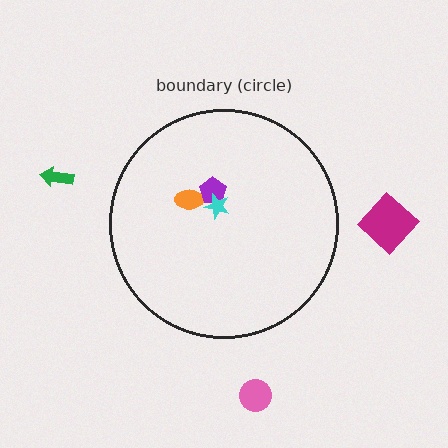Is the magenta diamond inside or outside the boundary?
Outside.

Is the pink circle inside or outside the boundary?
Outside.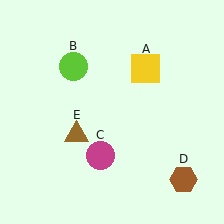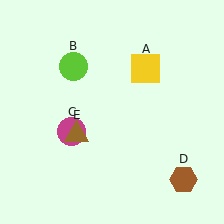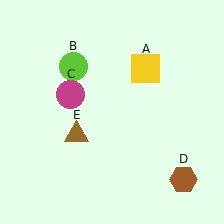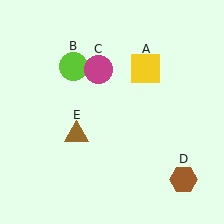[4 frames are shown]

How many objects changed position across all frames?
1 object changed position: magenta circle (object C).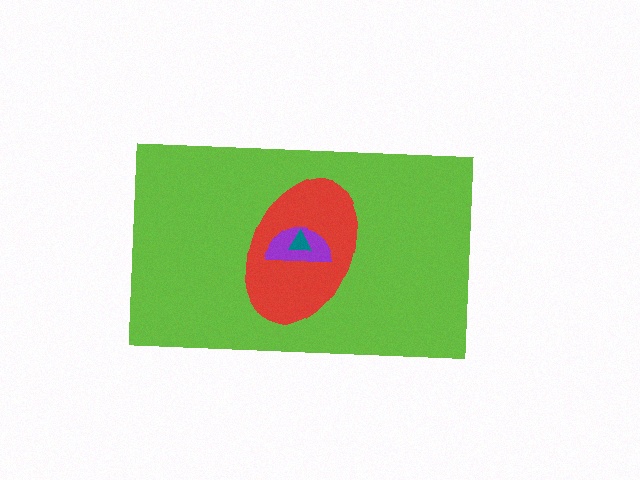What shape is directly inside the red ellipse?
The purple semicircle.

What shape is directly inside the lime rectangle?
The red ellipse.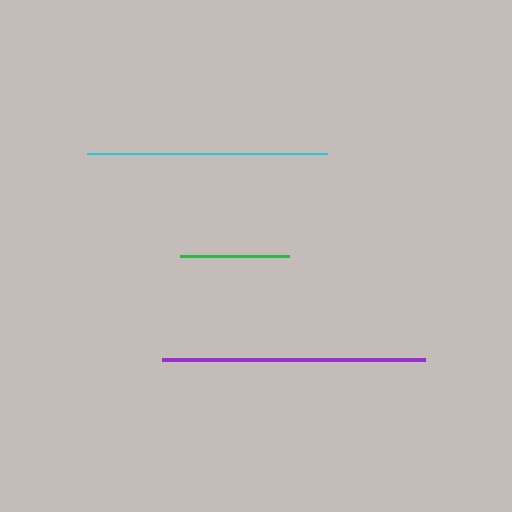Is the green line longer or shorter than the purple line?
The purple line is longer than the green line.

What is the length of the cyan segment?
The cyan segment is approximately 240 pixels long.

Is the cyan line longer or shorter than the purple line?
The purple line is longer than the cyan line.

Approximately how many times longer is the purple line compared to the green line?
The purple line is approximately 2.4 times the length of the green line.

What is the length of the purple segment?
The purple segment is approximately 263 pixels long.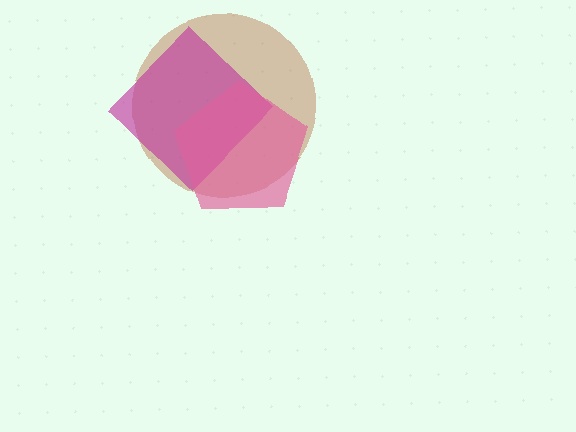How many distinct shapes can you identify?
There are 3 distinct shapes: a brown circle, a magenta diamond, a pink pentagon.